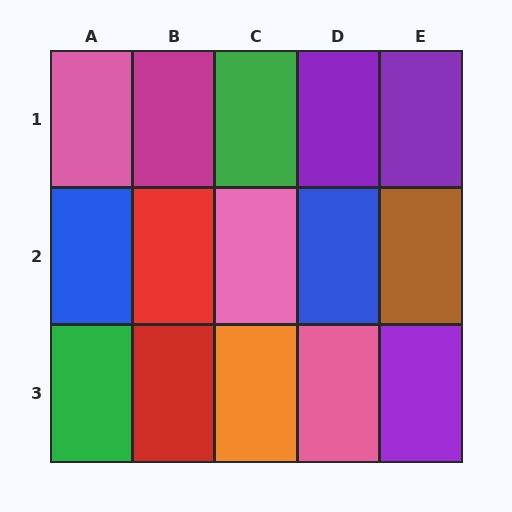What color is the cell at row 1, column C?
Green.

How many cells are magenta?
1 cell is magenta.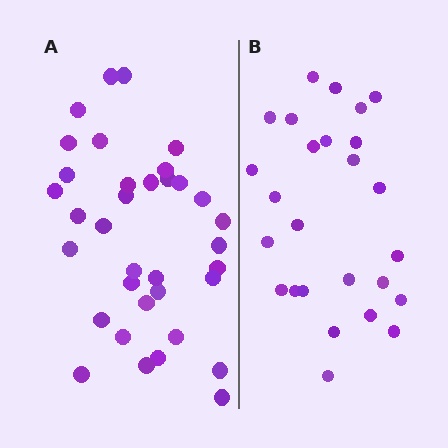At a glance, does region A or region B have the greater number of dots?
Region A (the left region) has more dots.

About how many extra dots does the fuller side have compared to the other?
Region A has roughly 8 or so more dots than region B.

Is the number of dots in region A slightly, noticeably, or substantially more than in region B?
Region A has noticeably more, but not dramatically so. The ratio is roughly 1.3 to 1.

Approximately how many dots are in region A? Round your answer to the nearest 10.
About 40 dots. (The exact count is 35, which rounds to 40.)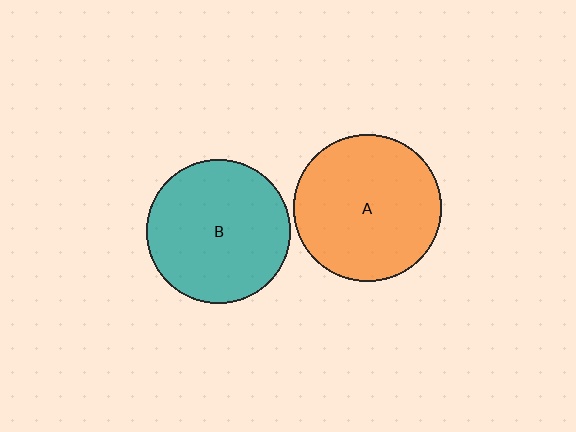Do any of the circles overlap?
No, none of the circles overlap.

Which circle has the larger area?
Circle A (orange).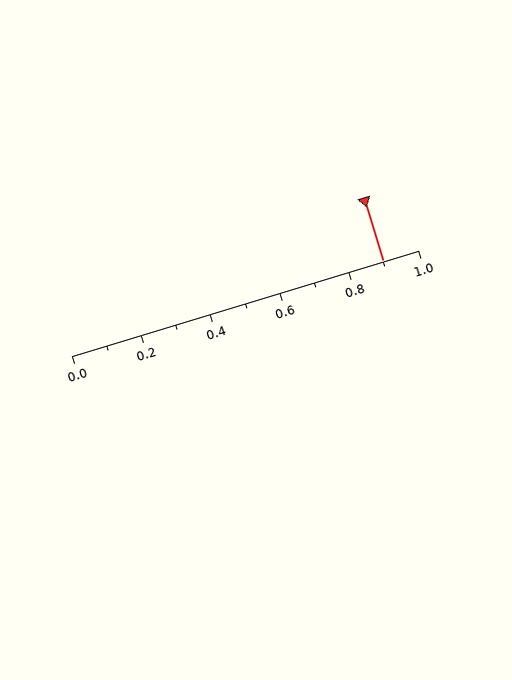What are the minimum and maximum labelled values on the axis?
The axis runs from 0.0 to 1.0.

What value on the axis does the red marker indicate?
The marker indicates approximately 0.9.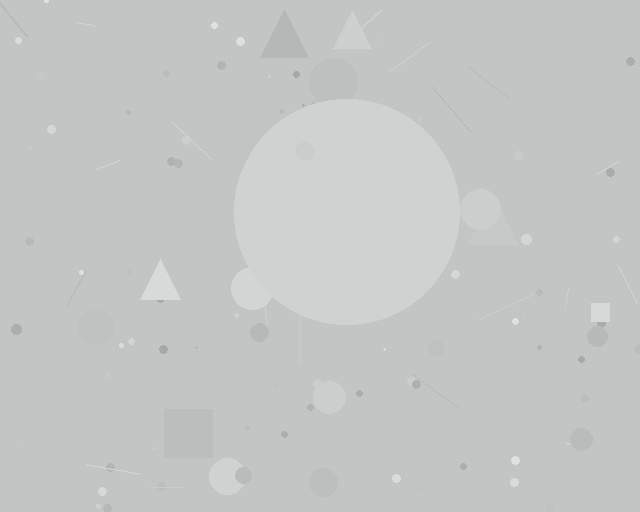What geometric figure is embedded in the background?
A circle is embedded in the background.